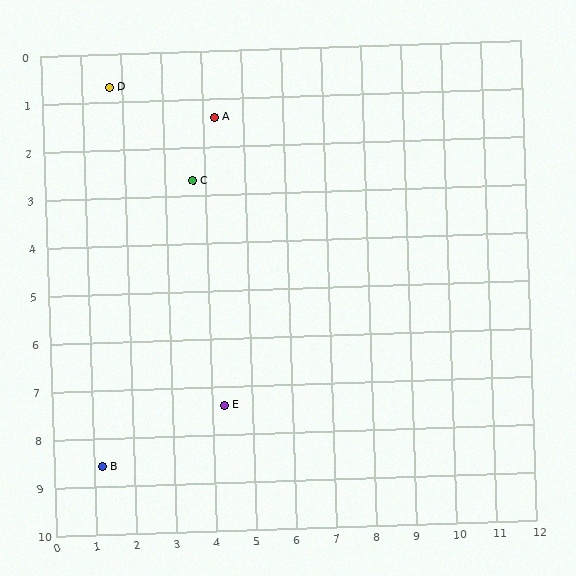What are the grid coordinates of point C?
Point C is at approximately (3.7, 2.7).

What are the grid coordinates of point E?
Point E is at approximately (4.3, 7.4).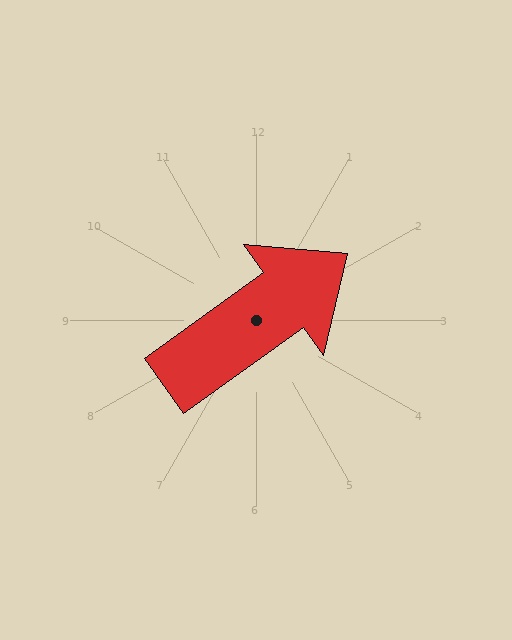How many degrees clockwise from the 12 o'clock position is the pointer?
Approximately 54 degrees.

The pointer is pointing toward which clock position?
Roughly 2 o'clock.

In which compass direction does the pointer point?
Northeast.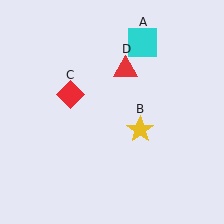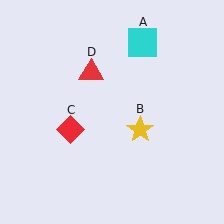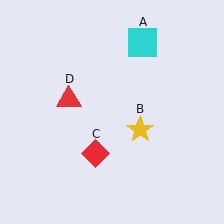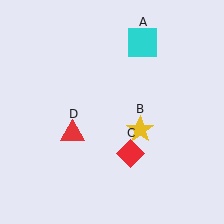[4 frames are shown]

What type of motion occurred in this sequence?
The red diamond (object C), red triangle (object D) rotated counterclockwise around the center of the scene.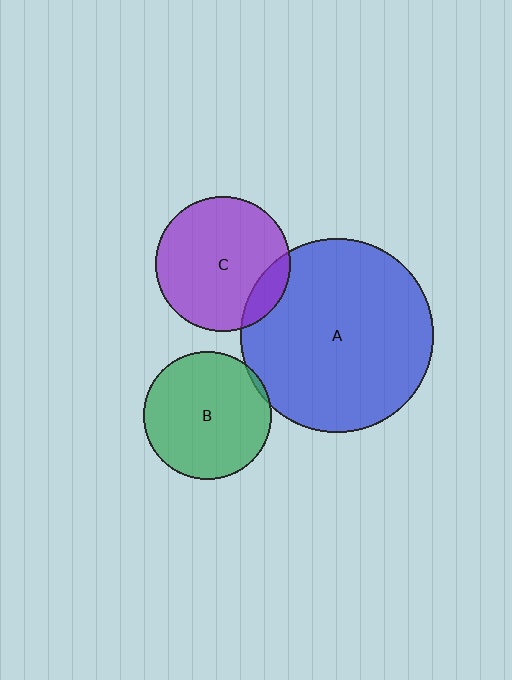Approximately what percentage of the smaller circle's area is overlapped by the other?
Approximately 5%.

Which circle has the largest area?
Circle A (blue).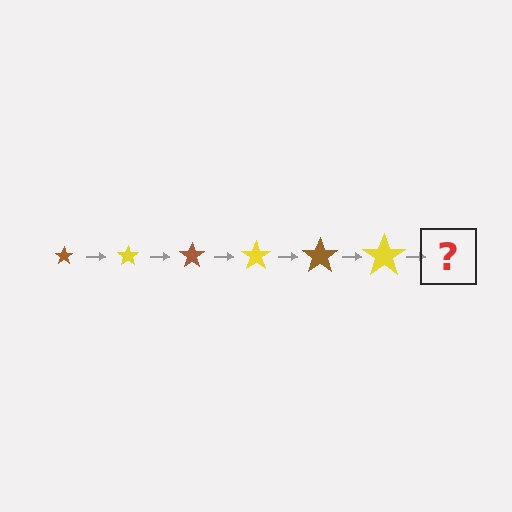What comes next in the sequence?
The next element should be a brown star, larger than the previous one.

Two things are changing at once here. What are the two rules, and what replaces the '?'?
The two rules are that the star grows larger each step and the color cycles through brown and yellow. The '?' should be a brown star, larger than the previous one.